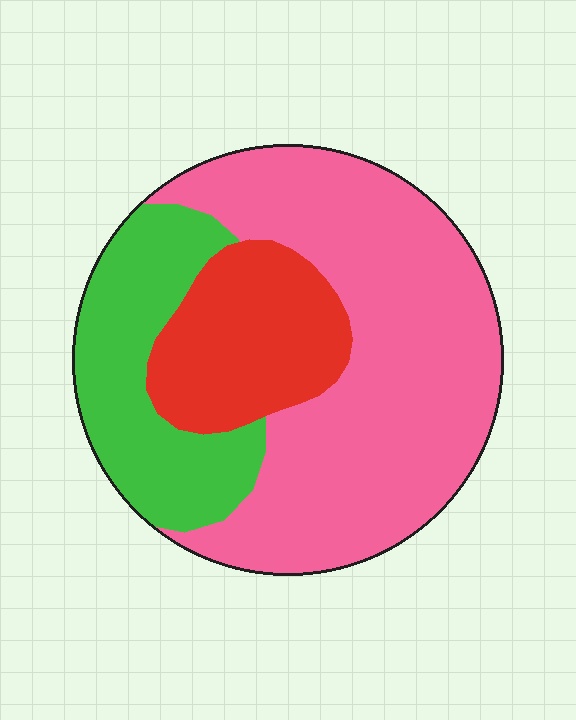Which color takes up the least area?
Red, at roughly 20%.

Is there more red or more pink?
Pink.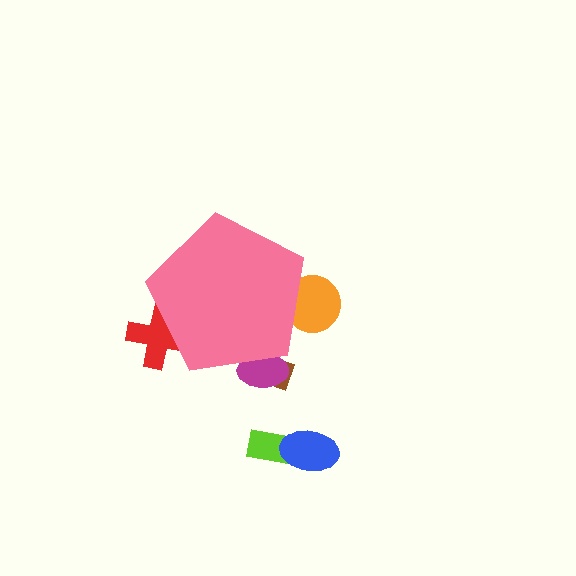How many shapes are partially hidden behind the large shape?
4 shapes are partially hidden.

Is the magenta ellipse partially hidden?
Yes, the magenta ellipse is partially hidden behind the pink pentagon.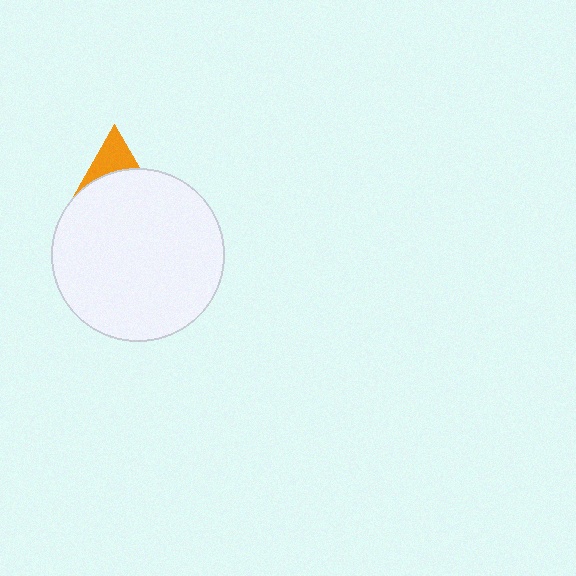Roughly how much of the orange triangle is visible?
A small part of it is visible (roughly 32%).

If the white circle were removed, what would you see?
You would see the complete orange triangle.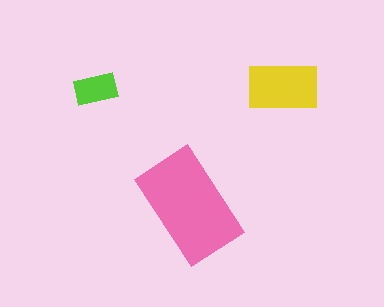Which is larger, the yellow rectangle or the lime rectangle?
The yellow one.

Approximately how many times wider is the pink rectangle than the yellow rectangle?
About 1.5 times wider.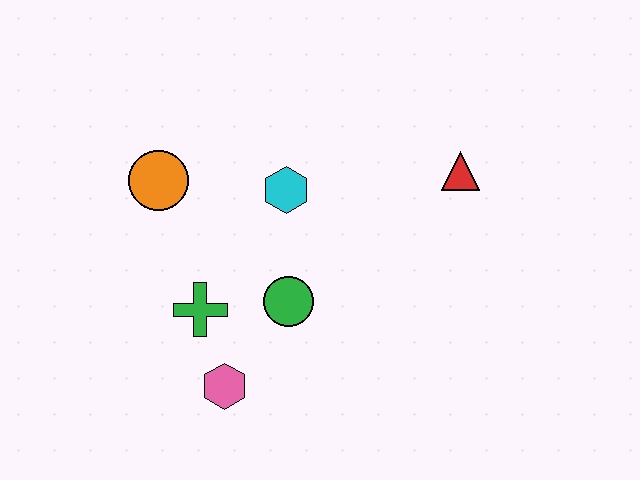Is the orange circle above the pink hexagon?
Yes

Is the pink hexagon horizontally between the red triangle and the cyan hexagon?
No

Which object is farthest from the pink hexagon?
The red triangle is farthest from the pink hexagon.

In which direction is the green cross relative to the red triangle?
The green cross is to the left of the red triangle.